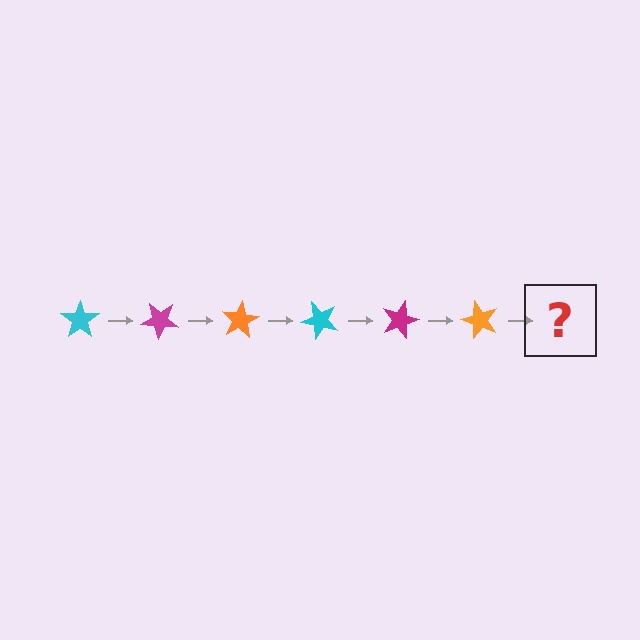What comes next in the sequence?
The next element should be a cyan star, rotated 240 degrees from the start.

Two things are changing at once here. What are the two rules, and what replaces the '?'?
The two rules are that it rotates 40 degrees each step and the color cycles through cyan, magenta, and orange. The '?' should be a cyan star, rotated 240 degrees from the start.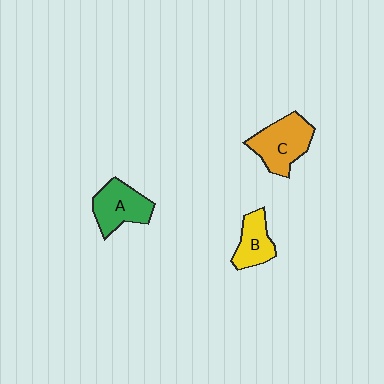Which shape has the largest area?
Shape C (orange).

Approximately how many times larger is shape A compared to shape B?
Approximately 1.3 times.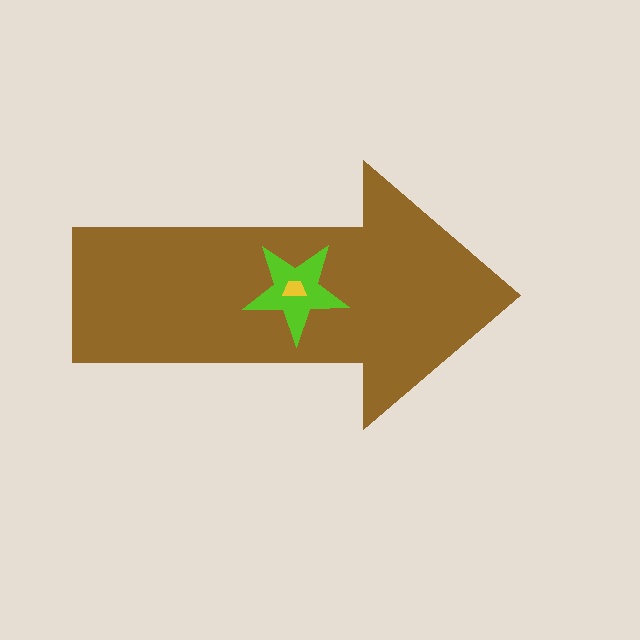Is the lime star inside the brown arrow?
Yes.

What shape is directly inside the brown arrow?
The lime star.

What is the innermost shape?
The yellow trapezoid.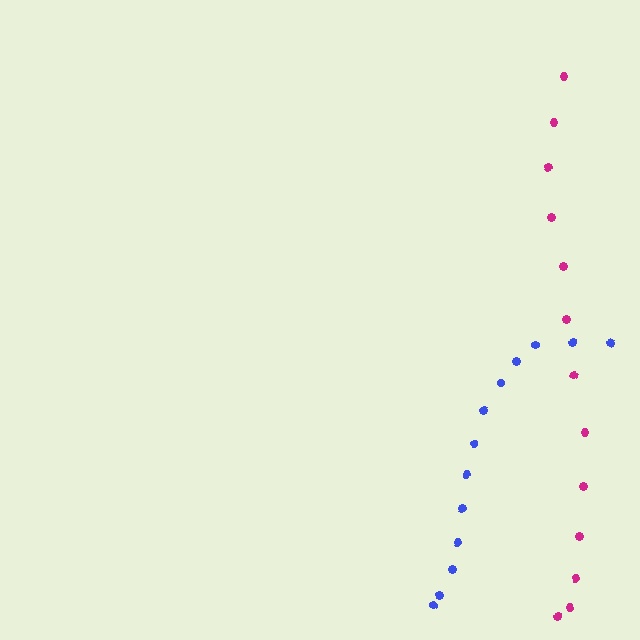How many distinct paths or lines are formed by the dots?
There are 2 distinct paths.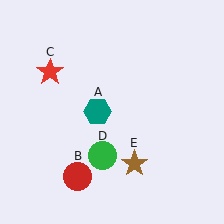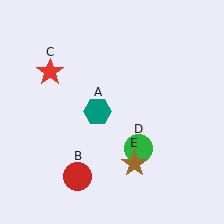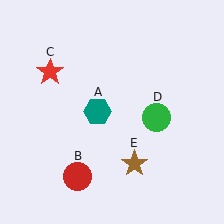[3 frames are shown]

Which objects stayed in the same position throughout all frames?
Teal hexagon (object A) and red circle (object B) and red star (object C) and brown star (object E) remained stationary.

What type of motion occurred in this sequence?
The green circle (object D) rotated counterclockwise around the center of the scene.